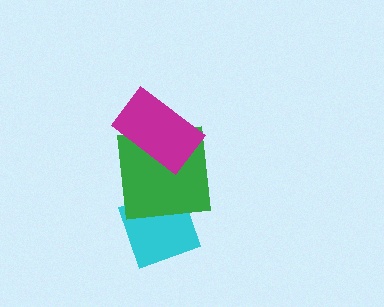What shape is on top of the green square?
The magenta rectangle is on top of the green square.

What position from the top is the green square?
The green square is 2nd from the top.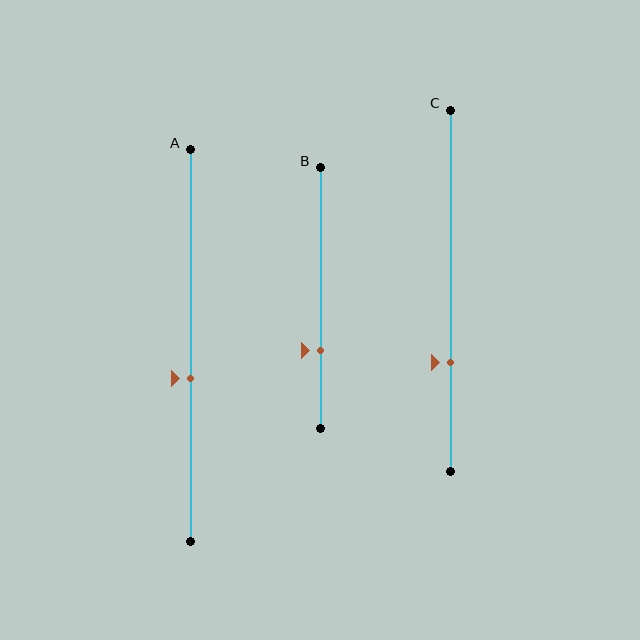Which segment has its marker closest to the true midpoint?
Segment A has its marker closest to the true midpoint.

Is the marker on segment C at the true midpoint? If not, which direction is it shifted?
No, the marker on segment C is shifted downward by about 20% of the segment length.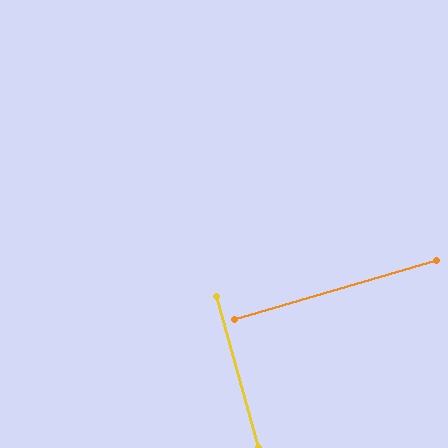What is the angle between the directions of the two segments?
Approximately 89 degrees.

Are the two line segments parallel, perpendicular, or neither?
Perpendicular — they meet at approximately 89°.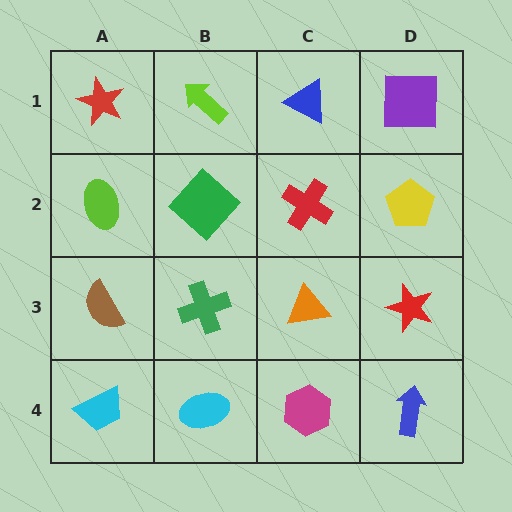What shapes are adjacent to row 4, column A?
A brown semicircle (row 3, column A), a cyan ellipse (row 4, column B).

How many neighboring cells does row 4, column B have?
3.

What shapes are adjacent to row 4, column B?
A green cross (row 3, column B), a cyan trapezoid (row 4, column A), a magenta hexagon (row 4, column C).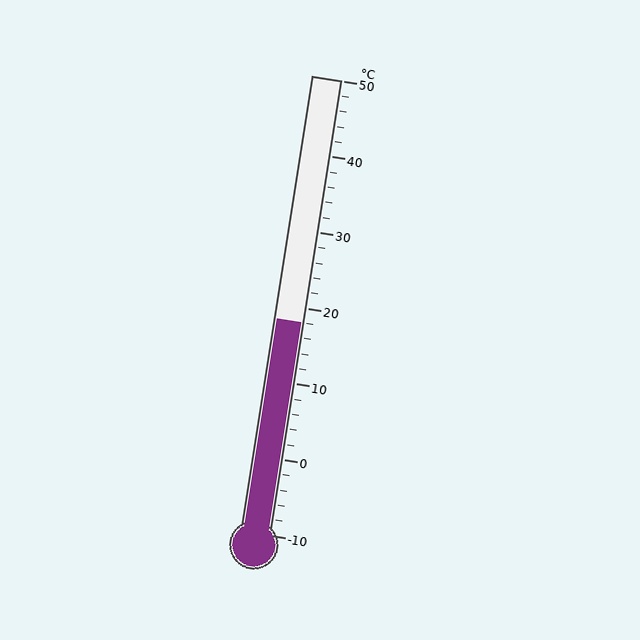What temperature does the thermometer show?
The thermometer shows approximately 18°C.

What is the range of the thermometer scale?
The thermometer scale ranges from -10°C to 50°C.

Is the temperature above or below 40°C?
The temperature is below 40°C.